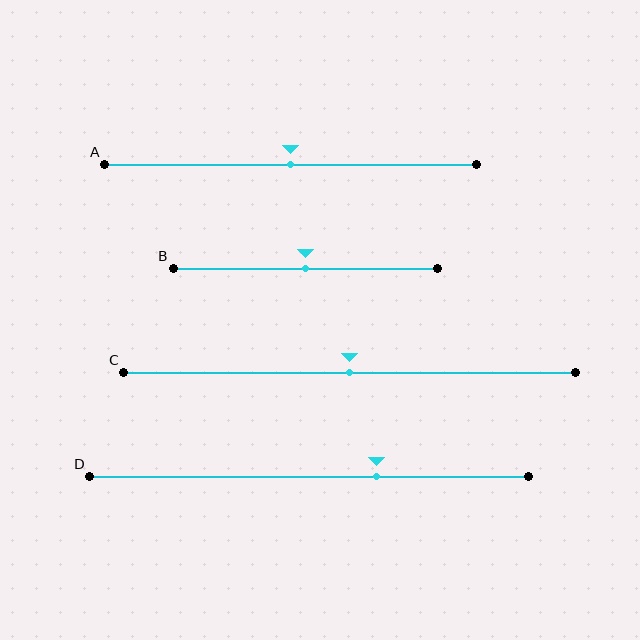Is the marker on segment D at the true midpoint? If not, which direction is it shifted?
No, the marker on segment D is shifted to the right by about 15% of the segment length.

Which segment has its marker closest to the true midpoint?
Segment A has its marker closest to the true midpoint.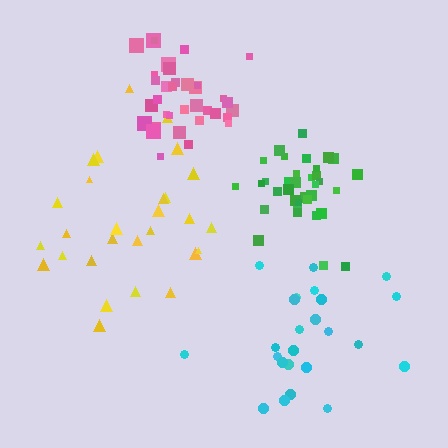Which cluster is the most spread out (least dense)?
Cyan.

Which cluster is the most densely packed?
Green.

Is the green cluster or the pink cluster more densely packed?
Green.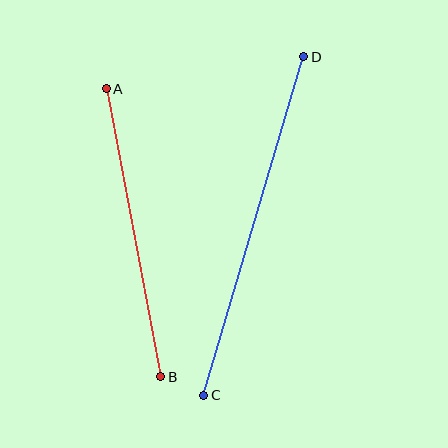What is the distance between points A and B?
The distance is approximately 293 pixels.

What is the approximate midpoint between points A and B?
The midpoint is at approximately (133, 233) pixels.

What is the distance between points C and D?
The distance is approximately 353 pixels.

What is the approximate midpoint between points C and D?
The midpoint is at approximately (254, 226) pixels.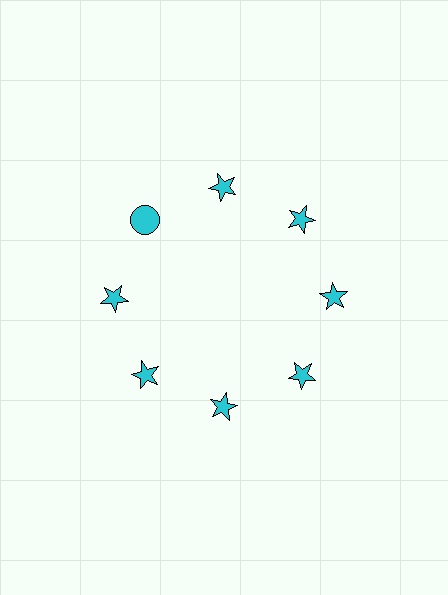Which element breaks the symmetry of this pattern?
The cyan circle at roughly the 10 o'clock position breaks the symmetry. All other shapes are cyan stars.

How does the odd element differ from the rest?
It has a different shape: circle instead of star.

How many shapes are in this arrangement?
There are 8 shapes arranged in a ring pattern.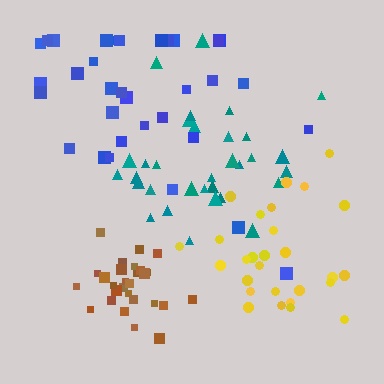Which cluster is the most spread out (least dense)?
Blue.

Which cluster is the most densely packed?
Brown.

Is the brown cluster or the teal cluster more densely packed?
Brown.